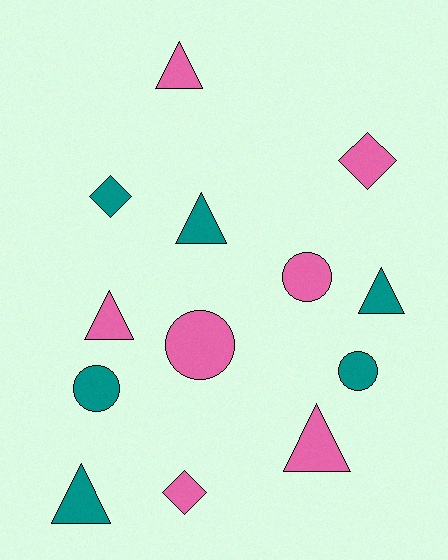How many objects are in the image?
There are 13 objects.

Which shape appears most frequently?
Triangle, with 6 objects.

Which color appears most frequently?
Pink, with 7 objects.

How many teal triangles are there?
There are 3 teal triangles.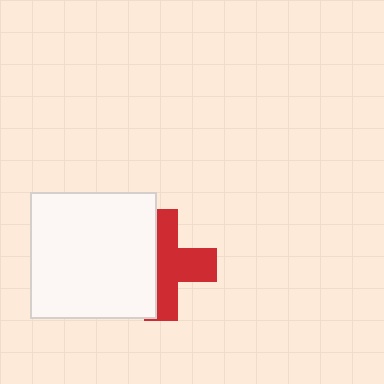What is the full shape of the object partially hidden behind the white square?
The partially hidden object is a red cross.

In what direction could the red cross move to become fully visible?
The red cross could move right. That would shift it out from behind the white square entirely.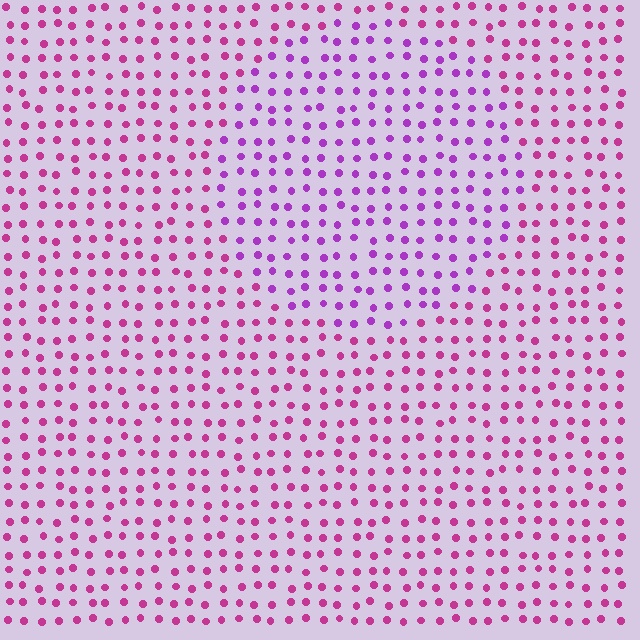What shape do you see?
I see a circle.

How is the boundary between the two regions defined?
The boundary is defined purely by a slight shift in hue (about 32 degrees). Spacing, size, and orientation are identical on both sides.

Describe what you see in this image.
The image is filled with small magenta elements in a uniform arrangement. A circle-shaped region is visible where the elements are tinted to a slightly different hue, forming a subtle color boundary.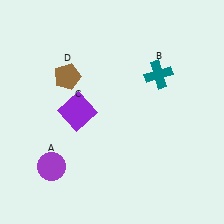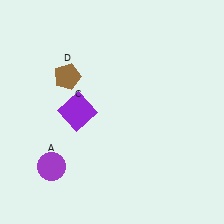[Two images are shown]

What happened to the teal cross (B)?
The teal cross (B) was removed in Image 2. It was in the top-right area of Image 1.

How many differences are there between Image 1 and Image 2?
There is 1 difference between the two images.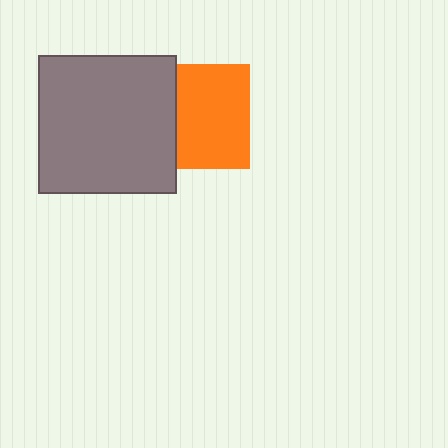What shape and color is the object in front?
The object in front is a gray square.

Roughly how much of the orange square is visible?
Most of it is visible (roughly 69%).